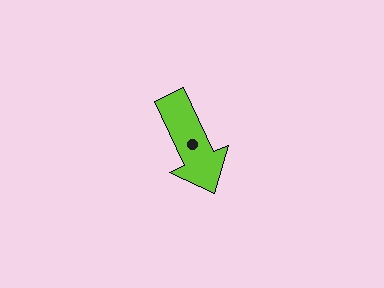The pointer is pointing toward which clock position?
Roughly 5 o'clock.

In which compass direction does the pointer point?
Southeast.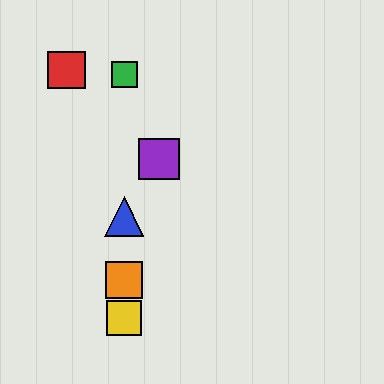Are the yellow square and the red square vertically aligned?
No, the yellow square is at x≈124 and the red square is at x≈67.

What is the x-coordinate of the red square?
The red square is at x≈67.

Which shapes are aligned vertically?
The blue triangle, the green square, the yellow square, the orange square are aligned vertically.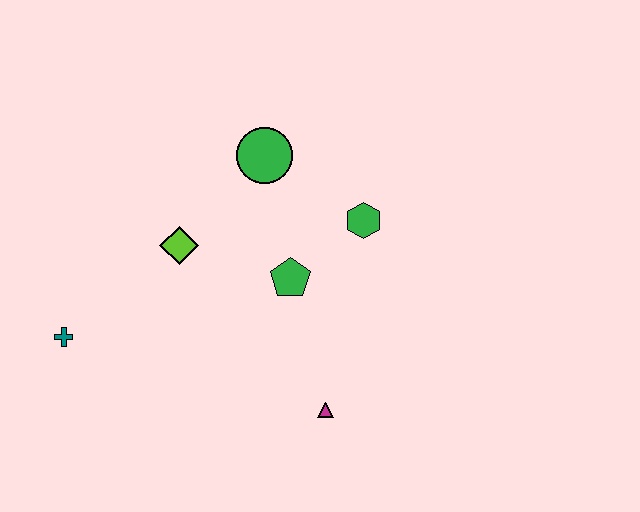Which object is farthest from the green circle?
The teal cross is farthest from the green circle.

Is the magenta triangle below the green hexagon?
Yes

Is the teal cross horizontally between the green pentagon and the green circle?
No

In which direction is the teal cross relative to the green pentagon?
The teal cross is to the left of the green pentagon.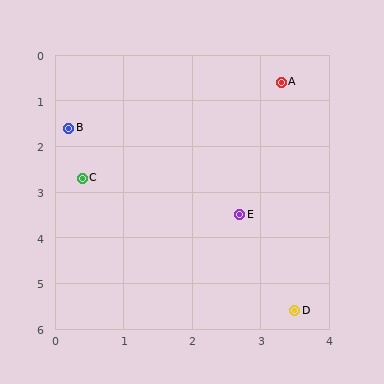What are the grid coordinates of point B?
Point B is at approximately (0.2, 1.6).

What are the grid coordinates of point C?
Point C is at approximately (0.4, 2.7).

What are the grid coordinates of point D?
Point D is at approximately (3.5, 5.6).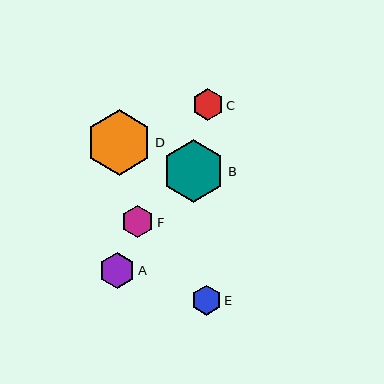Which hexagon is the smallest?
Hexagon E is the smallest with a size of approximately 30 pixels.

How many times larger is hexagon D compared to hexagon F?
Hexagon D is approximately 2.0 times the size of hexagon F.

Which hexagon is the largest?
Hexagon D is the largest with a size of approximately 65 pixels.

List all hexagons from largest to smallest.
From largest to smallest: D, B, A, F, C, E.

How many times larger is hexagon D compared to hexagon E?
Hexagon D is approximately 2.2 times the size of hexagon E.